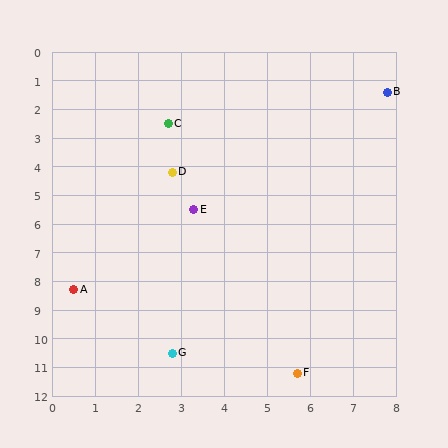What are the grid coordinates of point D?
Point D is at approximately (2.8, 4.2).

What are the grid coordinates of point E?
Point E is at approximately (3.3, 5.5).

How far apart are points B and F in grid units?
Points B and F are about 10.0 grid units apart.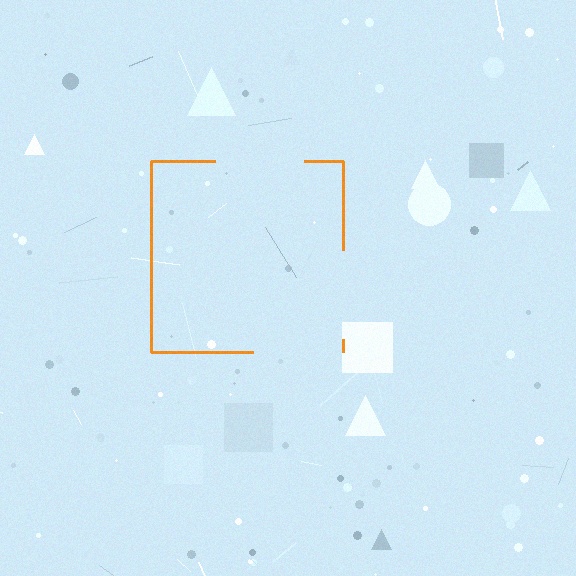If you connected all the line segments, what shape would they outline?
They would outline a square.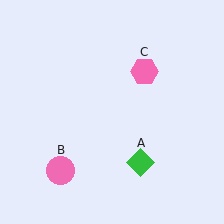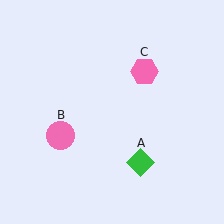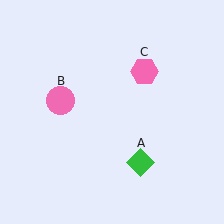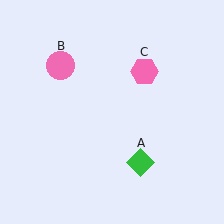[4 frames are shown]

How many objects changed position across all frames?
1 object changed position: pink circle (object B).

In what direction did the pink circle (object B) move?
The pink circle (object B) moved up.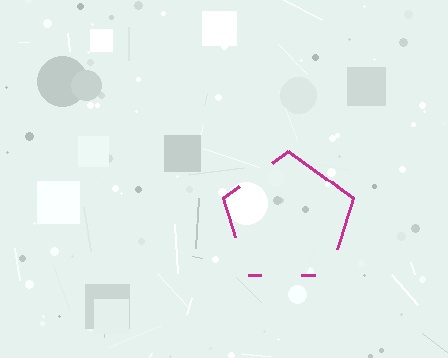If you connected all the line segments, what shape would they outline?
They would outline a pentagon.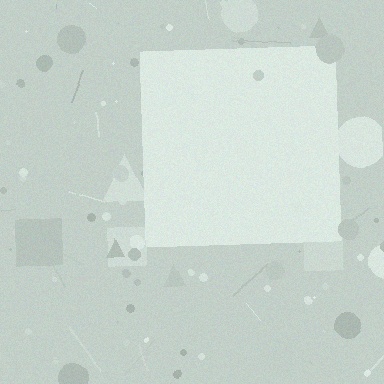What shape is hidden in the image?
A square is hidden in the image.